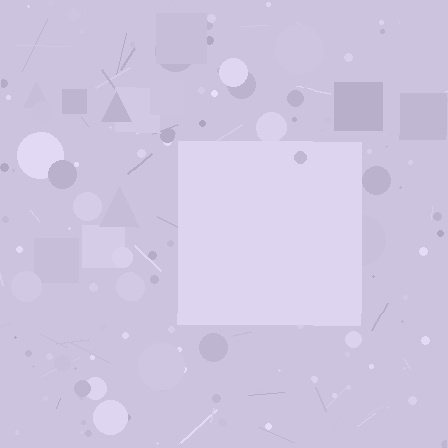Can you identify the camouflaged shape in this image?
The camouflaged shape is a square.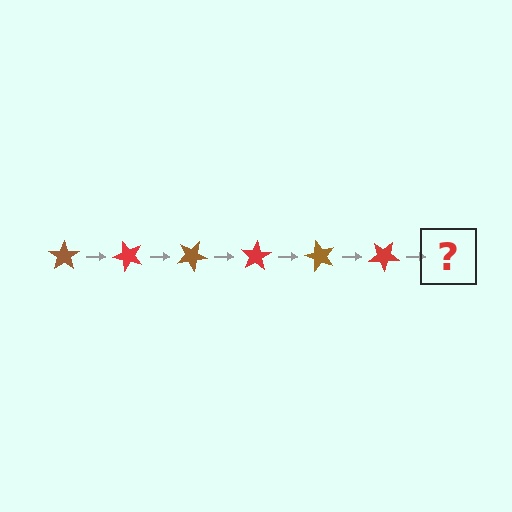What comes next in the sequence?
The next element should be a brown star, rotated 300 degrees from the start.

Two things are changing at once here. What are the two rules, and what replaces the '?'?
The two rules are that it rotates 50 degrees each step and the color cycles through brown and red. The '?' should be a brown star, rotated 300 degrees from the start.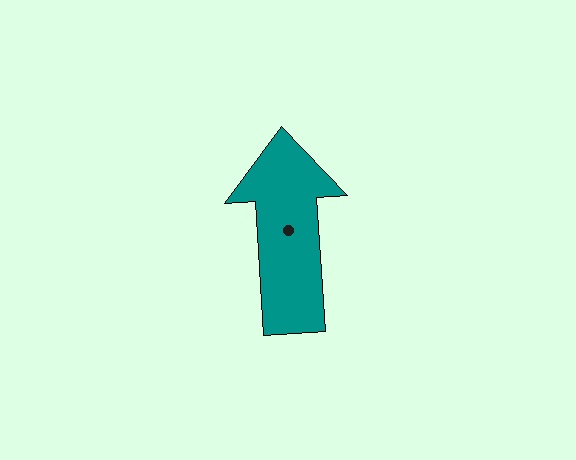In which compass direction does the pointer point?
North.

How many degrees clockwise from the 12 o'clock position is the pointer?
Approximately 356 degrees.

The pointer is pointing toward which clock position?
Roughly 12 o'clock.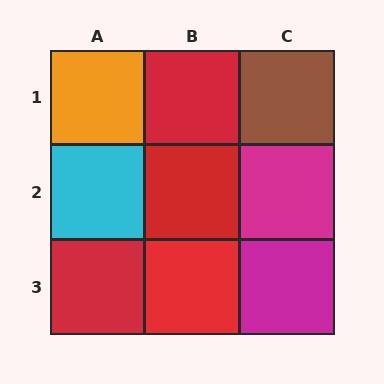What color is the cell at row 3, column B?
Red.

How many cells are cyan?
1 cell is cyan.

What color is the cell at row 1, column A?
Orange.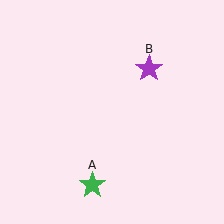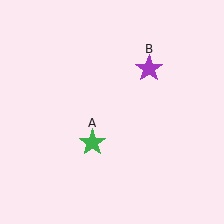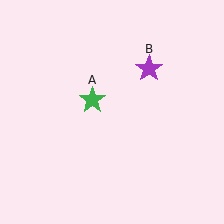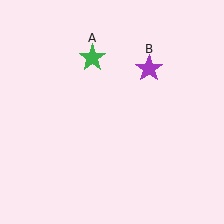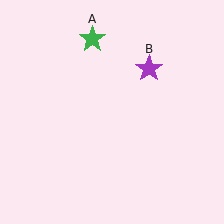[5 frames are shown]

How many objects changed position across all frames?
1 object changed position: green star (object A).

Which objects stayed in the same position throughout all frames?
Purple star (object B) remained stationary.